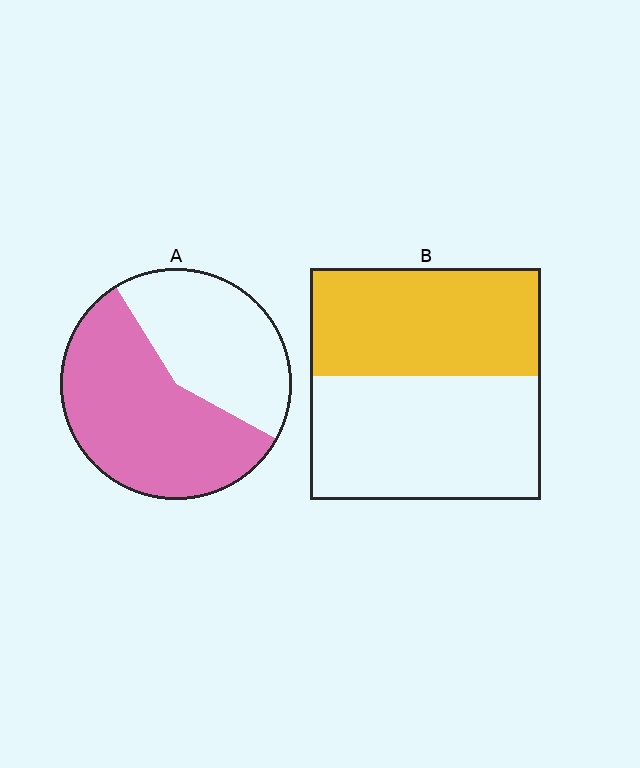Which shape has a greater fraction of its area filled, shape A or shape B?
Shape A.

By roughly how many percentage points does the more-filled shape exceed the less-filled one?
By roughly 10 percentage points (A over B).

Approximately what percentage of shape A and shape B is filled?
A is approximately 60% and B is approximately 45%.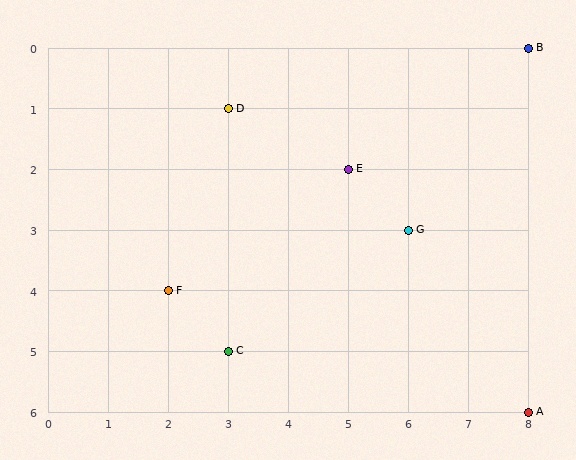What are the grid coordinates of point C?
Point C is at grid coordinates (3, 5).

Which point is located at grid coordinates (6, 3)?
Point G is at (6, 3).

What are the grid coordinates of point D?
Point D is at grid coordinates (3, 1).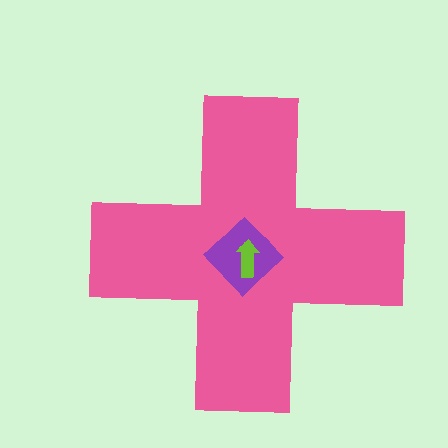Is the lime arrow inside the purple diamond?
Yes.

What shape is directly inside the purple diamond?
The lime arrow.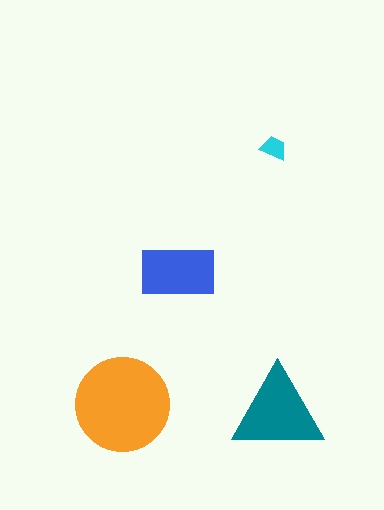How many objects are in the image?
There are 4 objects in the image.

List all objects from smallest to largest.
The cyan trapezoid, the blue rectangle, the teal triangle, the orange circle.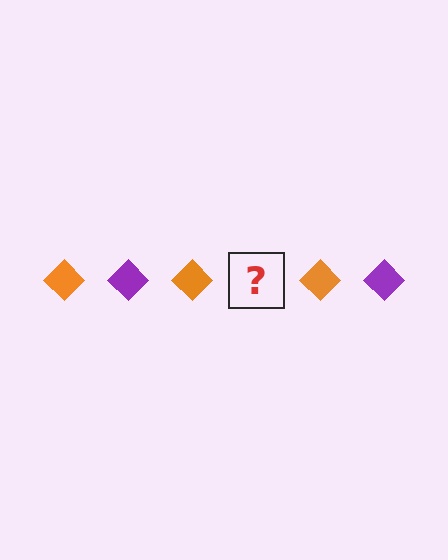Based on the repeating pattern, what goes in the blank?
The blank should be a purple diamond.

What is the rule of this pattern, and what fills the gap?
The rule is that the pattern cycles through orange, purple diamonds. The gap should be filled with a purple diamond.